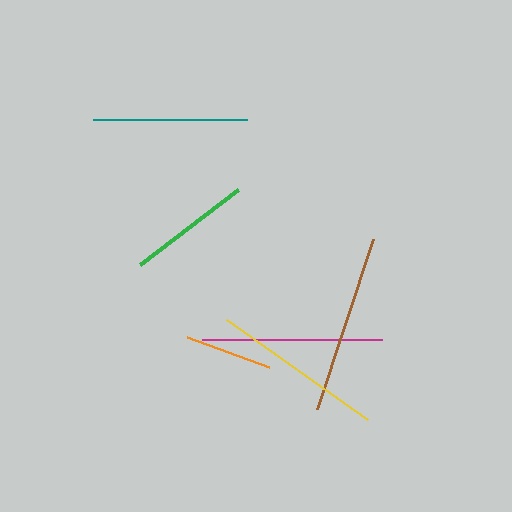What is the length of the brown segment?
The brown segment is approximately 179 pixels long.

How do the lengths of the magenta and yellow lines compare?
The magenta and yellow lines are approximately the same length.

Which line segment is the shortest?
The orange line is the shortest at approximately 87 pixels.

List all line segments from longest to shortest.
From longest to shortest: magenta, brown, yellow, teal, green, orange.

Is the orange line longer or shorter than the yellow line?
The yellow line is longer than the orange line.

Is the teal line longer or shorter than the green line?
The teal line is longer than the green line.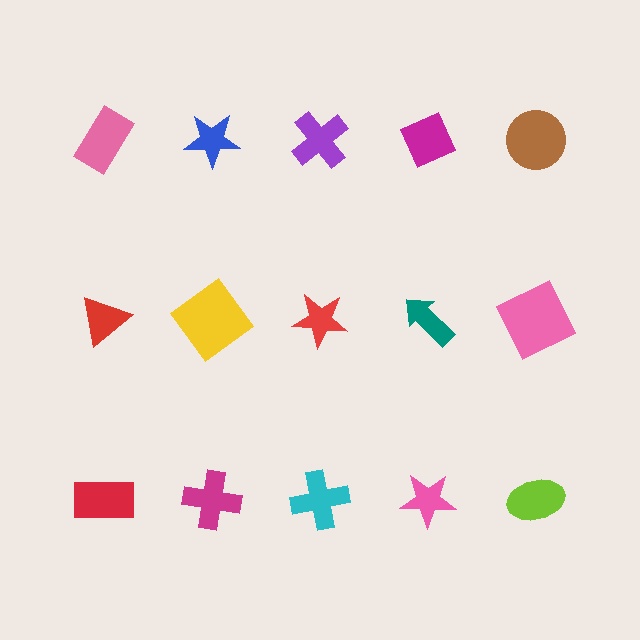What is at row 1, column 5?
A brown circle.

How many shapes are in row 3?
5 shapes.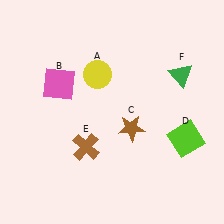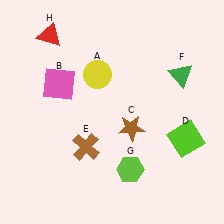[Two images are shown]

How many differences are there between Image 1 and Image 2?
There are 2 differences between the two images.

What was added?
A lime hexagon (G), a red triangle (H) were added in Image 2.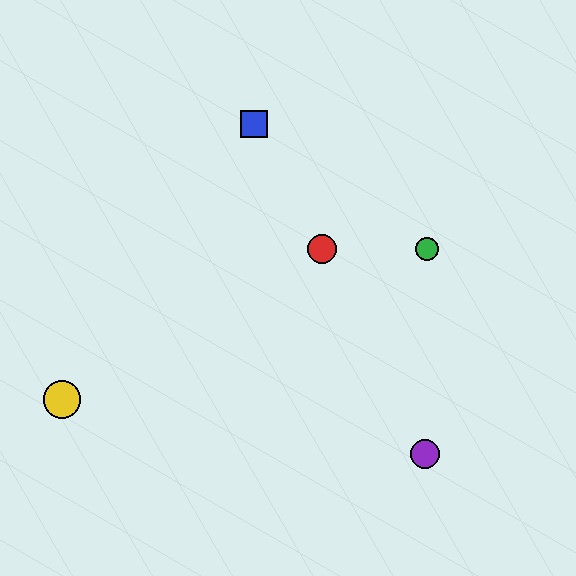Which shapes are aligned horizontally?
The red circle, the green circle are aligned horizontally.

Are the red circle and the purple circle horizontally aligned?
No, the red circle is at y≈249 and the purple circle is at y≈454.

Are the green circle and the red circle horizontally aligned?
Yes, both are at y≈249.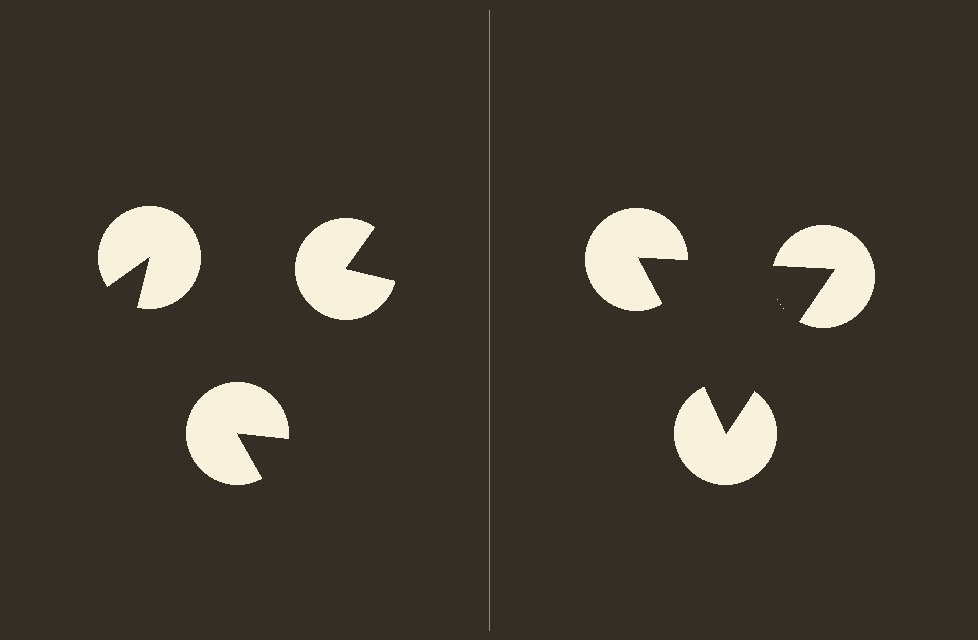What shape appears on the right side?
An illusory triangle.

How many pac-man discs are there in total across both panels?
6 — 3 on each side.